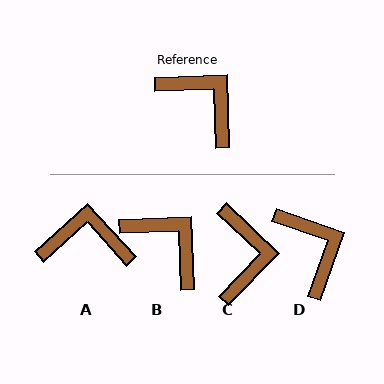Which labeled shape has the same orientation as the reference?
B.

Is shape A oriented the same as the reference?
No, it is off by about 40 degrees.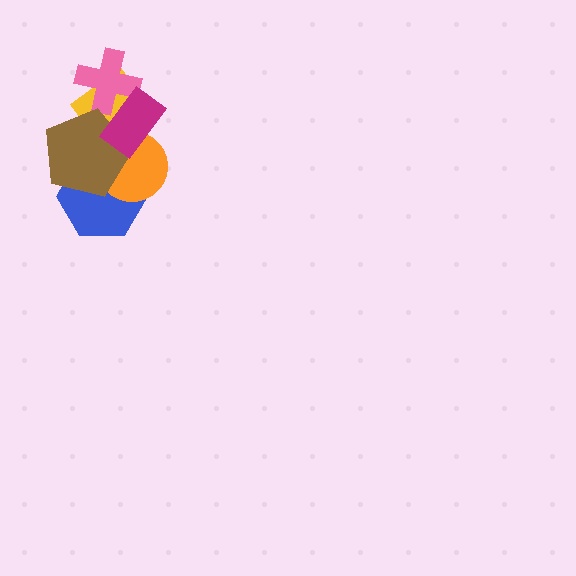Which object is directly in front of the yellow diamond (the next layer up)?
The orange circle is directly in front of the yellow diamond.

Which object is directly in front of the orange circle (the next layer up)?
The brown pentagon is directly in front of the orange circle.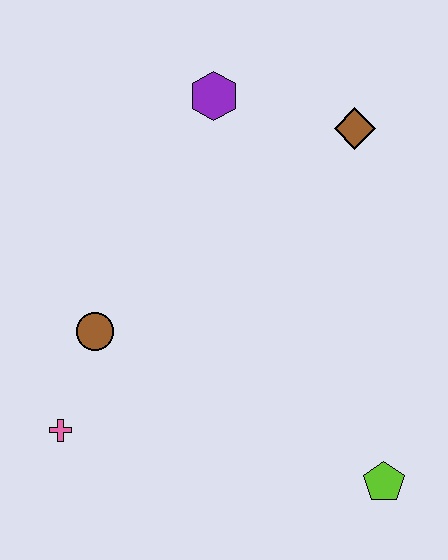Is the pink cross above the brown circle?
No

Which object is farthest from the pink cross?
The brown diamond is farthest from the pink cross.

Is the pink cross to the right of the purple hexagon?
No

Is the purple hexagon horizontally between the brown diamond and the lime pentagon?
No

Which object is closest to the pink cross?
The brown circle is closest to the pink cross.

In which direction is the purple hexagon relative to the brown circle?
The purple hexagon is above the brown circle.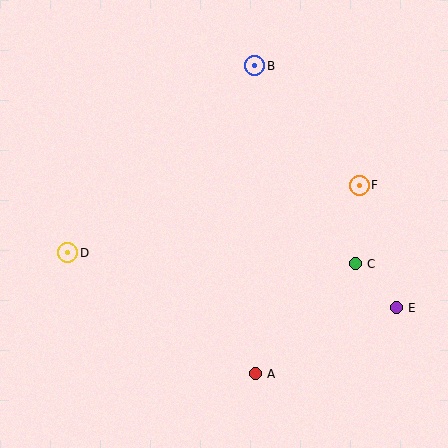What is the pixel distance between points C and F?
The distance between C and F is 79 pixels.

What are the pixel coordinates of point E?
Point E is at (396, 308).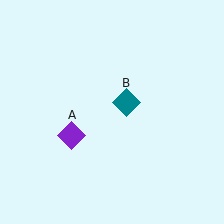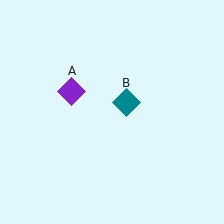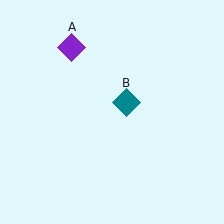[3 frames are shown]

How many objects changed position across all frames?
1 object changed position: purple diamond (object A).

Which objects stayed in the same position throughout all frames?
Teal diamond (object B) remained stationary.